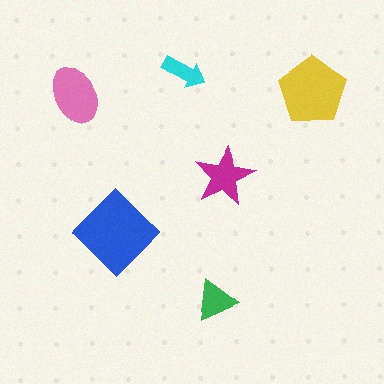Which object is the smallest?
The cyan arrow.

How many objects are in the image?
There are 6 objects in the image.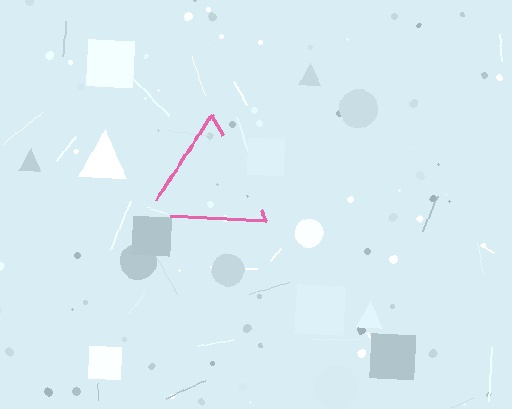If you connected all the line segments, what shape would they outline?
They would outline a triangle.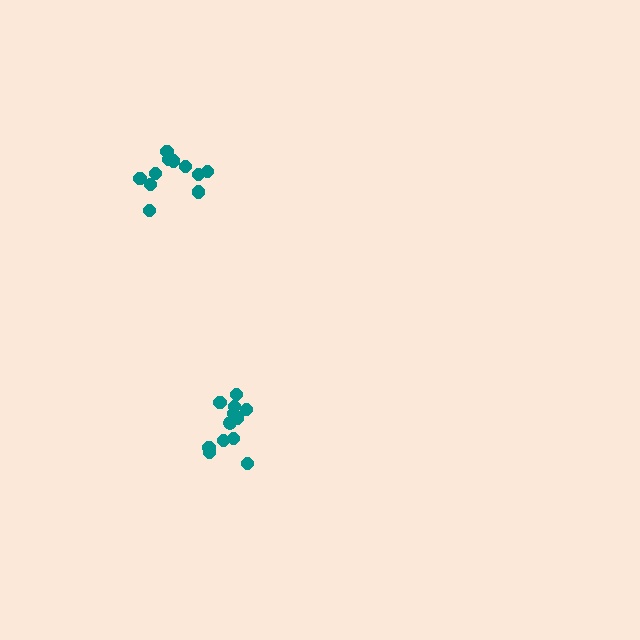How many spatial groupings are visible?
There are 2 spatial groupings.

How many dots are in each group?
Group 1: 11 dots, Group 2: 12 dots (23 total).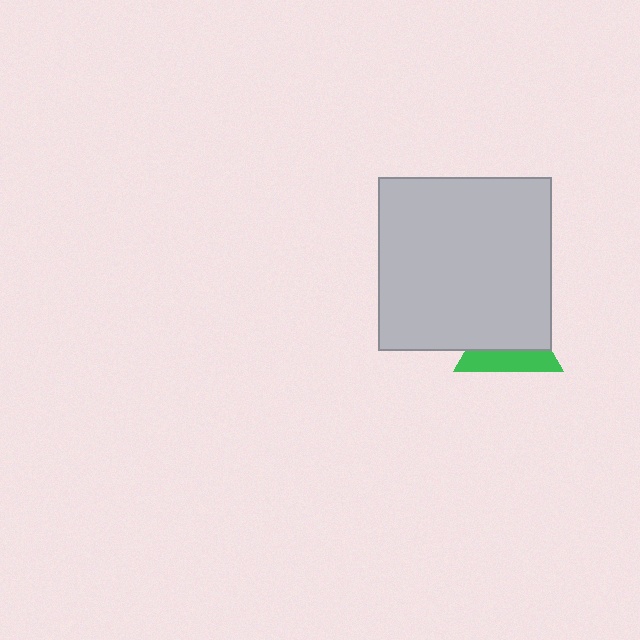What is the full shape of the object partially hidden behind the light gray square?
The partially hidden object is a green triangle.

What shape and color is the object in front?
The object in front is a light gray square.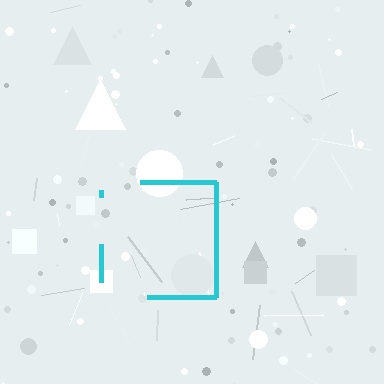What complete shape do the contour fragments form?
The contour fragments form a square.